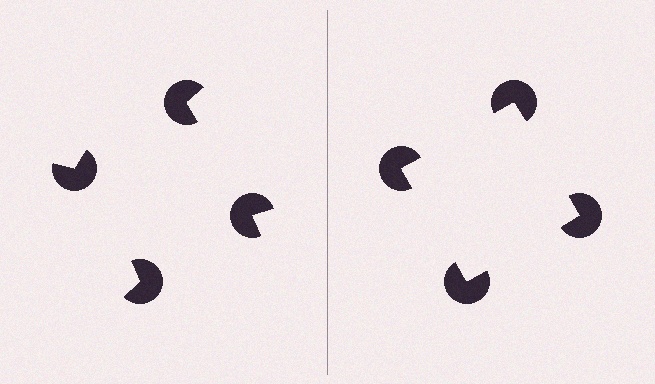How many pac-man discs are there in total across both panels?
8 — 4 on each side.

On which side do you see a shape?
An illusory square appears on the right side. On the left side the wedge cuts are rotated, so no coherent shape forms.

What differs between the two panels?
The pac-man discs are positioned identically on both sides; only the wedge orientations differ. On the right they align to a square; on the left they are misaligned.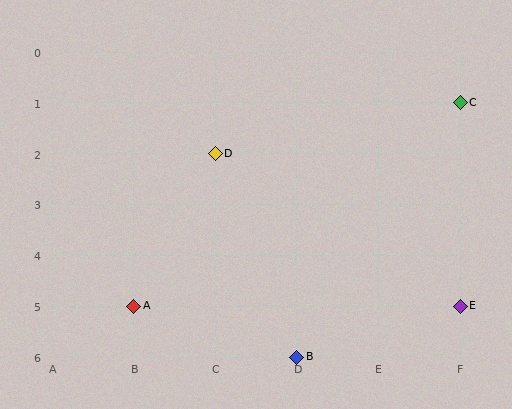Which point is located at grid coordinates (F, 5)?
Point E is at (F, 5).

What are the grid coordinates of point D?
Point D is at grid coordinates (C, 2).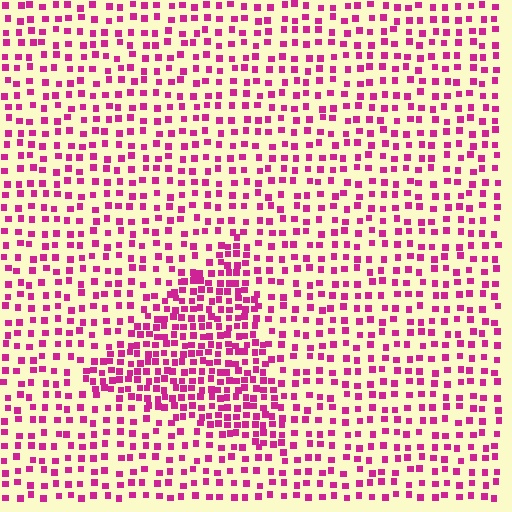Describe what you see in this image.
The image contains small magenta elements arranged at two different densities. A triangle-shaped region is visible where the elements are more densely packed than the surrounding area.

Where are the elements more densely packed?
The elements are more densely packed inside the triangle boundary.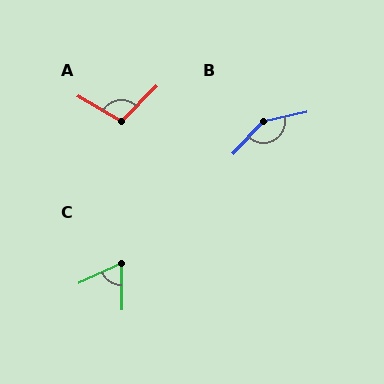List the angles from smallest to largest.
C (66°), A (104°), B (146°).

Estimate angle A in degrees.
Approximately 104 degrees.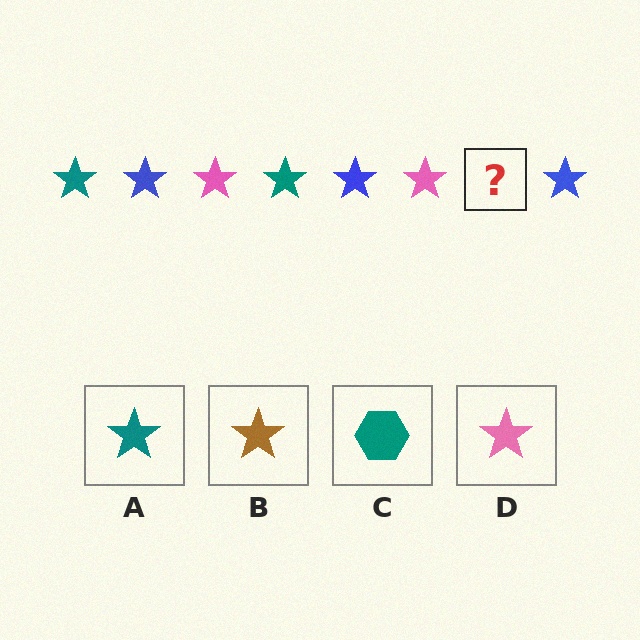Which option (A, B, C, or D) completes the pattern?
A.